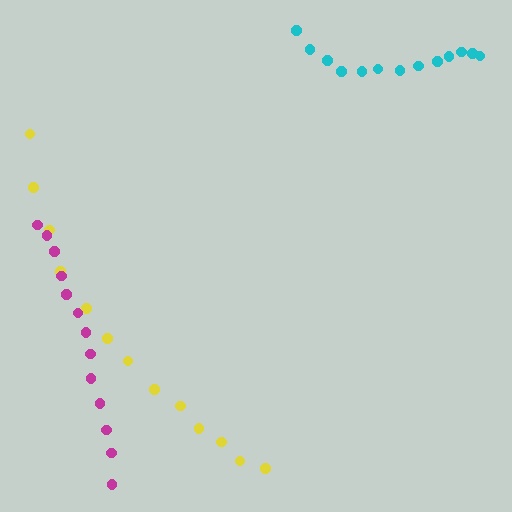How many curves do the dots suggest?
There are 3 distinct paths.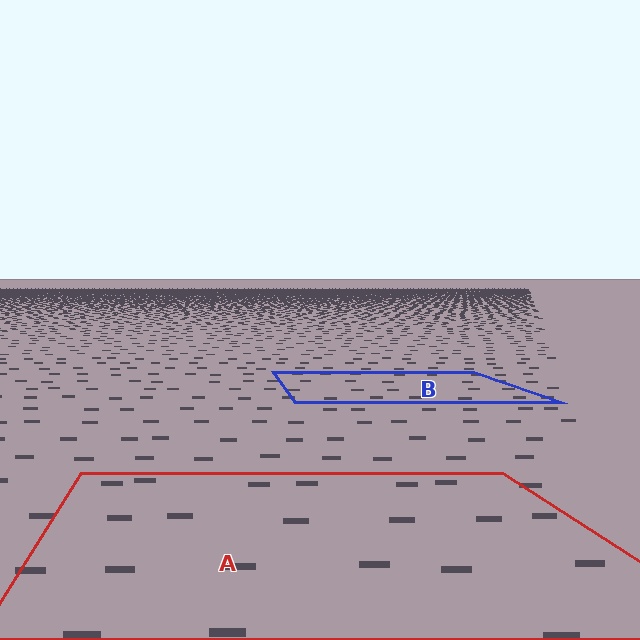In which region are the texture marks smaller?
The texture marks are smaller in region B, because it is farther away.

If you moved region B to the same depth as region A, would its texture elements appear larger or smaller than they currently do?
They would appear larger. At a closer depth, the same texture elements are projected at a bigger on-screen size.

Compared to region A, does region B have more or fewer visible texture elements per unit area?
Region B has more texture elements per unit area — they are packed more densely because it is farther away.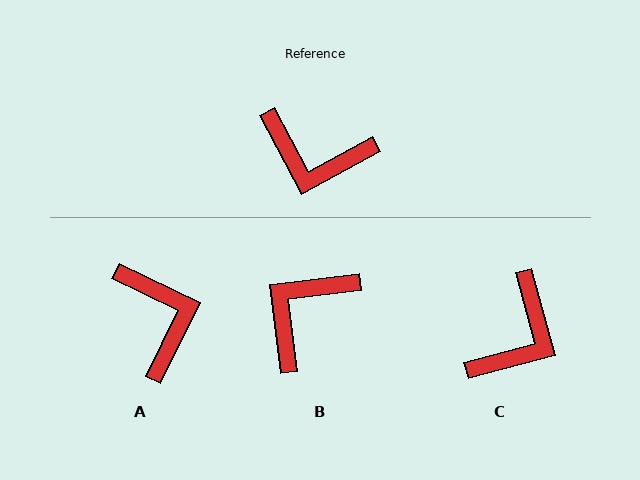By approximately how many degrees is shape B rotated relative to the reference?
Approximately 111 degrees clockwise.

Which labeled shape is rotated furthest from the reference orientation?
A, about 126 degrees away.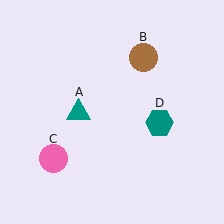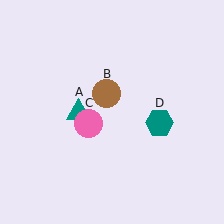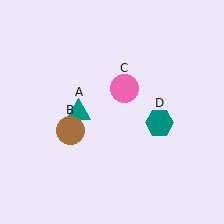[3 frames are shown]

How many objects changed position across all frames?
2 objects changed position: brown circle (object B), pink circle (object C).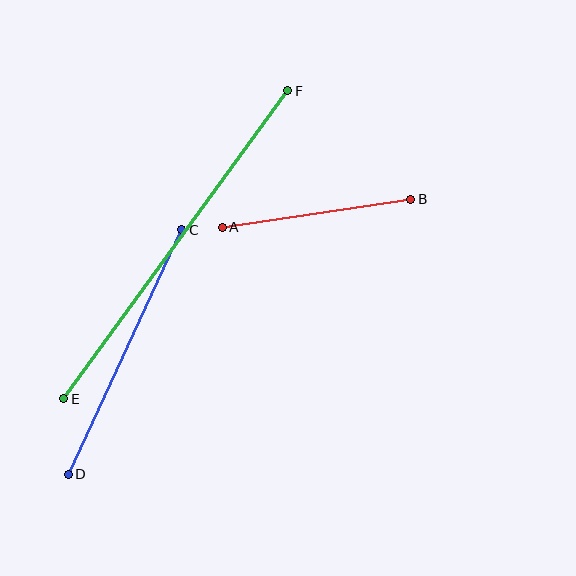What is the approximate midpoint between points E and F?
The midpoint is at approximately (176, 245) pixels.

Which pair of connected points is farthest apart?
Points E and F are farthest apart.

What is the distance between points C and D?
The distance is approximately 269 pixels.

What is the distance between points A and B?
The distance is approximately 190 pixels.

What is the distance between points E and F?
The distance is approximately 381 pixels.